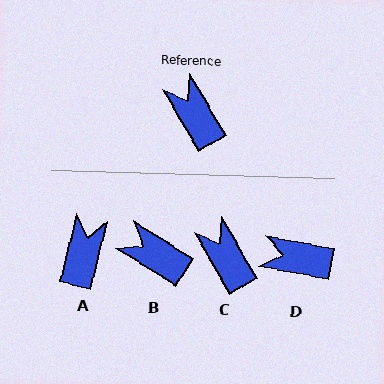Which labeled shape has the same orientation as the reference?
C.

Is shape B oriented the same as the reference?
No, it is off by about 28 degrees.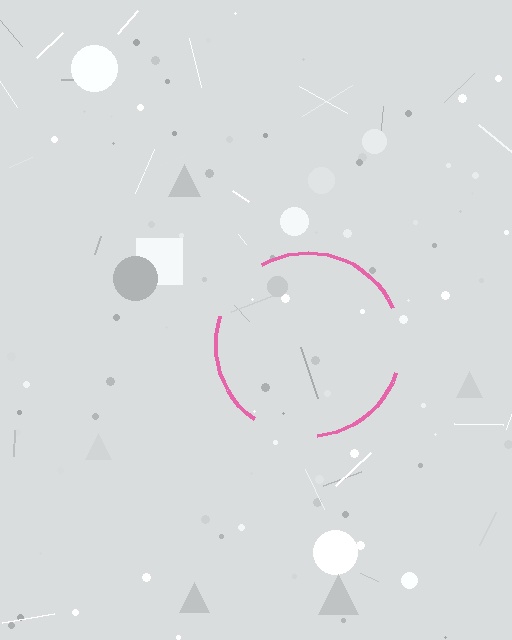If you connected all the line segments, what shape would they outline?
They would outline a circle.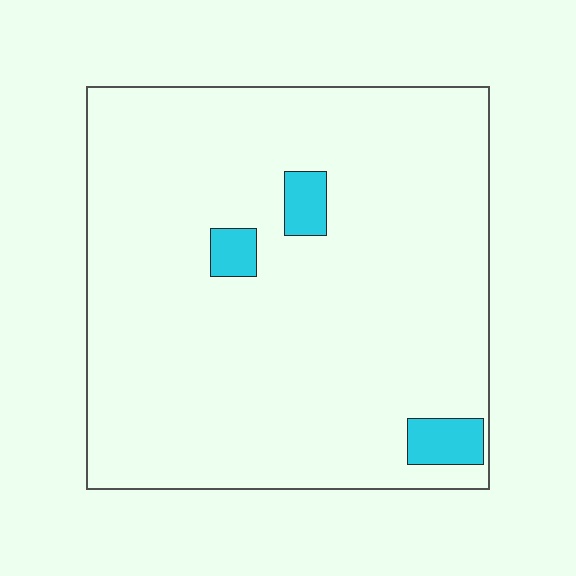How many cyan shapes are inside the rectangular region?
3.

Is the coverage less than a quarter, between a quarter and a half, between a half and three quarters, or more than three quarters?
Less than a quarter.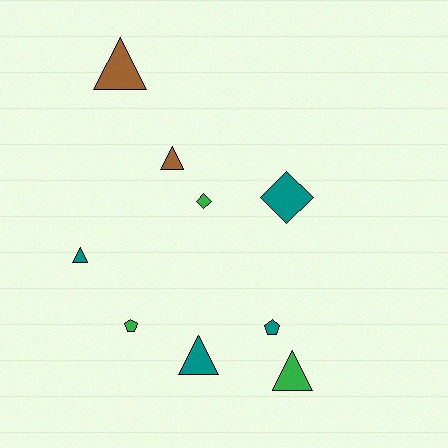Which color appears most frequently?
Teal, with 4 objects.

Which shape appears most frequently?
Triangle, with 5 objects.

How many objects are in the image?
There are 9 objects.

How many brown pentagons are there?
There are no brown pentagons.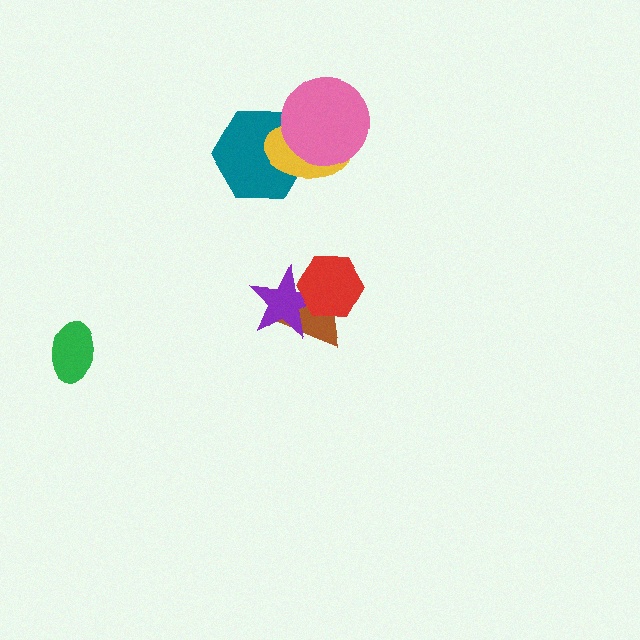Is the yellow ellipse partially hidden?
Yes, it is partially covered by another shape.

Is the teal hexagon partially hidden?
Yes, it is partially covered by another shape.